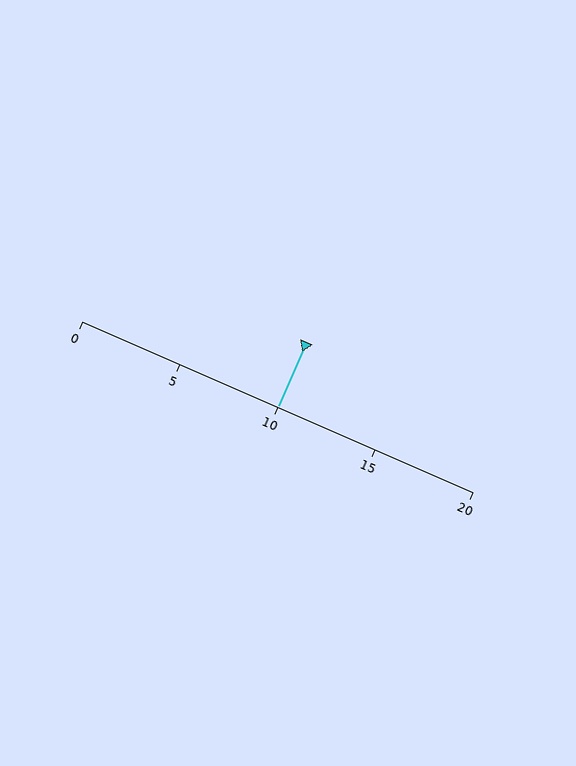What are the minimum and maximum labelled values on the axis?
The axis runs from 0 to 20.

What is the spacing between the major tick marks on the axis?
The major ticks are spaced 5 apart.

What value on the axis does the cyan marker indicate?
The marker indicates approximately 10.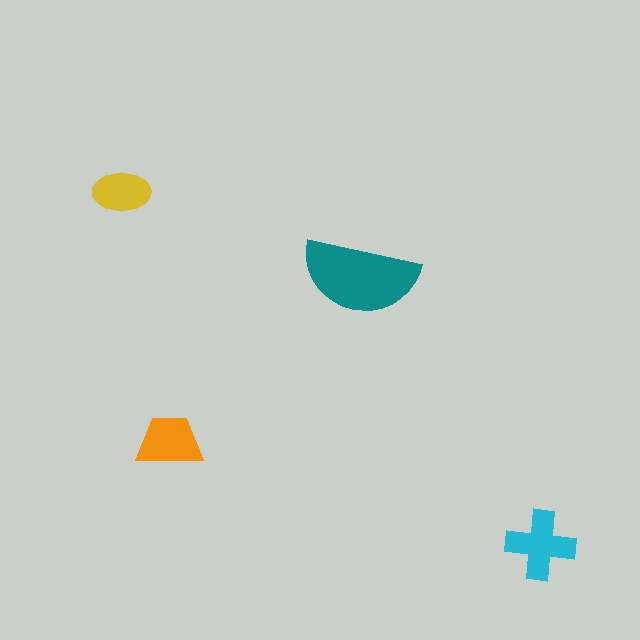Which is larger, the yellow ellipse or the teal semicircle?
The teal semicircle.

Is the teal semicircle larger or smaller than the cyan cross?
Larger.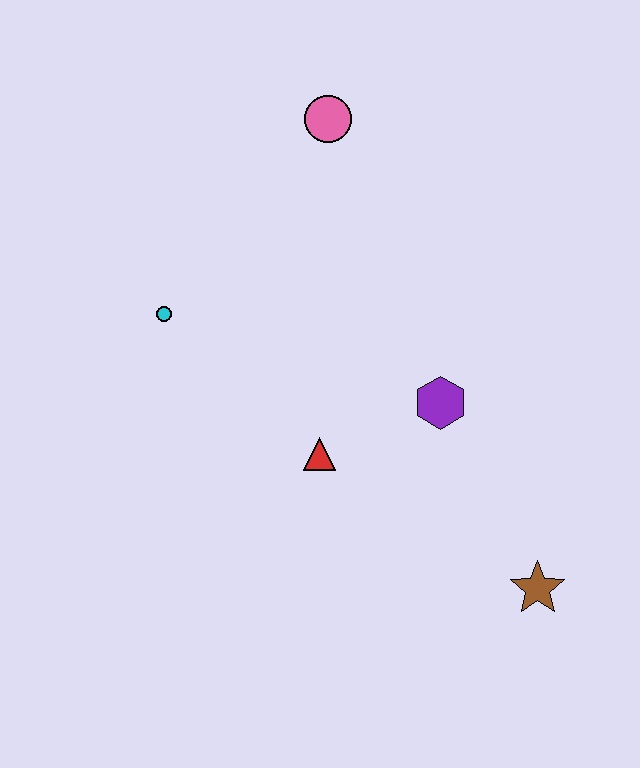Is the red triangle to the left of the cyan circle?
No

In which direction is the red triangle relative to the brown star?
The red triangle is to the left of the brown star.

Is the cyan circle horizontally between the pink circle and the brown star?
No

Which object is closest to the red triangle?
The purple hexagon is closest to the red triangle.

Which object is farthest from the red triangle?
The pink circle is farthest from the red triangle.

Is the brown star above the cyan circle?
No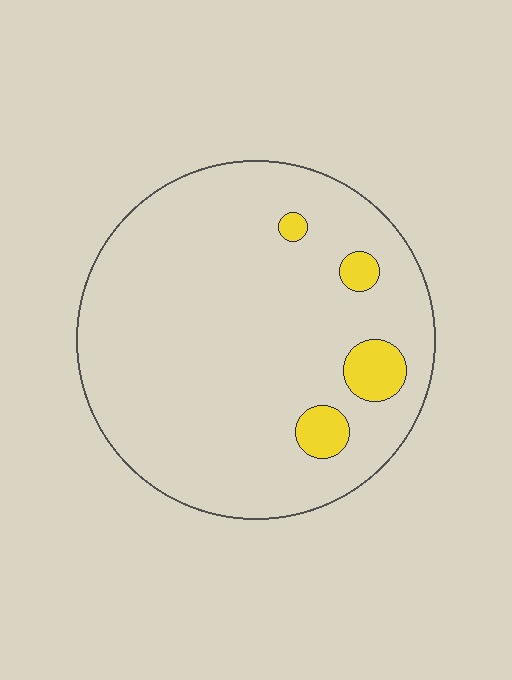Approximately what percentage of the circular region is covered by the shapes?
Approximately 5%.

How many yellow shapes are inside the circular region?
4.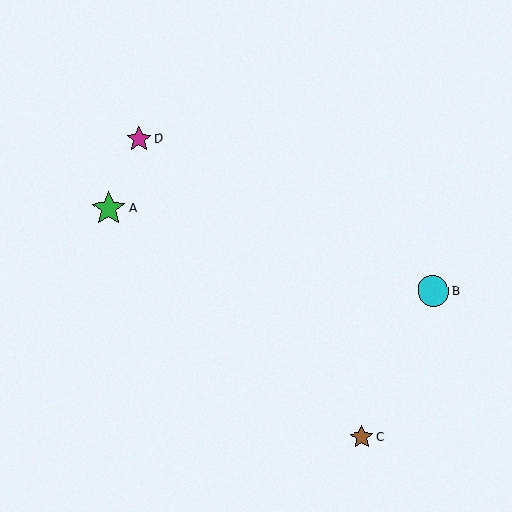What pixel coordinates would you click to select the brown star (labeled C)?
Click at (361, 437) to select the brown star C.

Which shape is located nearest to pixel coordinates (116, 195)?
The green star (labeled A) at (109, 209) is nearest to that location.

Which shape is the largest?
The green star (labeled A) is the largest.